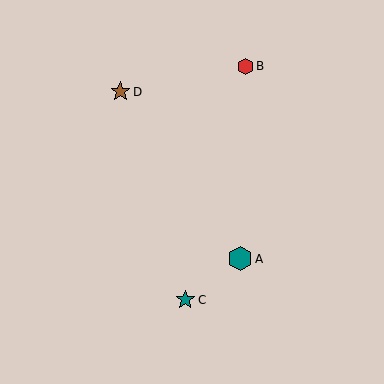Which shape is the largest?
The teal hexagon (labeled A) is the largest.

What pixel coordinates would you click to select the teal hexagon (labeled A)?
Click at (240, 259) to select the teal hexagon A.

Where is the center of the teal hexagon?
The center of the teal hexagon is at (240, 259).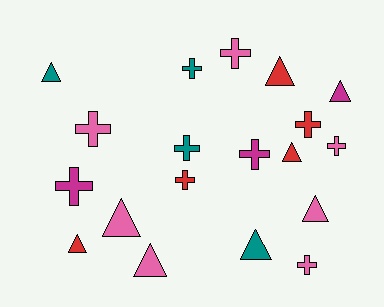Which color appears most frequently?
Pink, with 7 objects.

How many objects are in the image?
There are 19 objects.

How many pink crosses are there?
There are 4 pink crosses.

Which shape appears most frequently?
Cross, with 10 objects.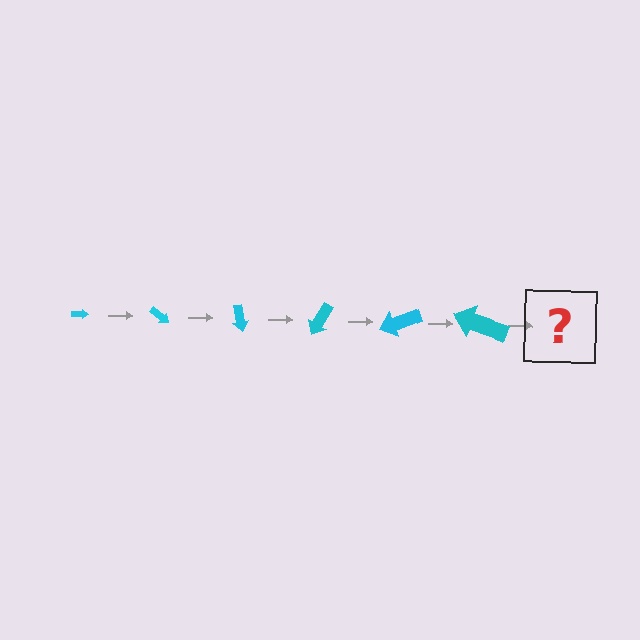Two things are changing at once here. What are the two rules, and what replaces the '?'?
The two rules are that the arrow grows larger each step and it rotates 40 degrees each step. The '?' should be an arrow, larger than the previous one and rotated 240 degrees from the start.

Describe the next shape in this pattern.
It should be an arrow, larger than the previous one and rotated 240 degrees from the start.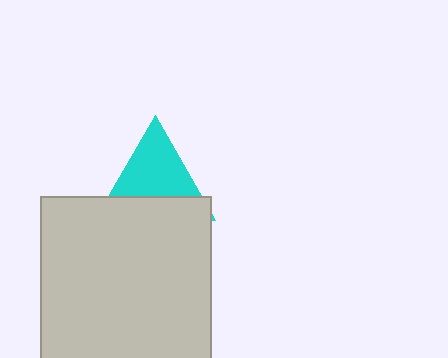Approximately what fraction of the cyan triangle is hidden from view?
Roughly 42% of the cyan triangle is hidden behind the light gray rectangle.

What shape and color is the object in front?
The object in front is a light gray rectangle.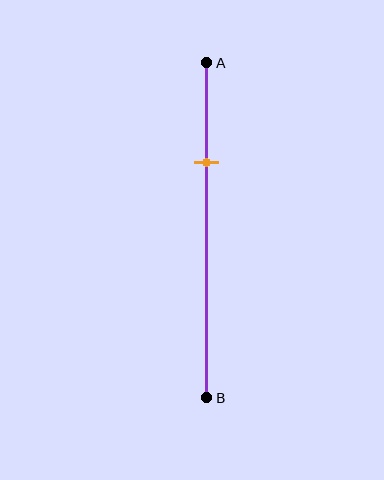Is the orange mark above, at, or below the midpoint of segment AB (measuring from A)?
The orange mark is above the midpoint of segment AB.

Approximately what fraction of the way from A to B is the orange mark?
The orange mark is approximately 30% of the way from A to B.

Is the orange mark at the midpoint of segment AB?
No, the mark is at about 30% from A, not at the 50% midpoint.